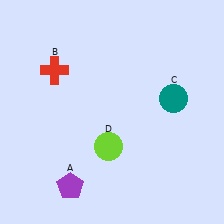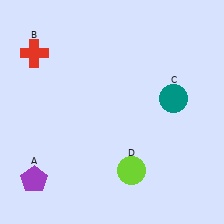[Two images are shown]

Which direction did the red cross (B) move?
The red cross (B) moved left.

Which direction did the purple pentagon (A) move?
The purple pentagon (A) moved left.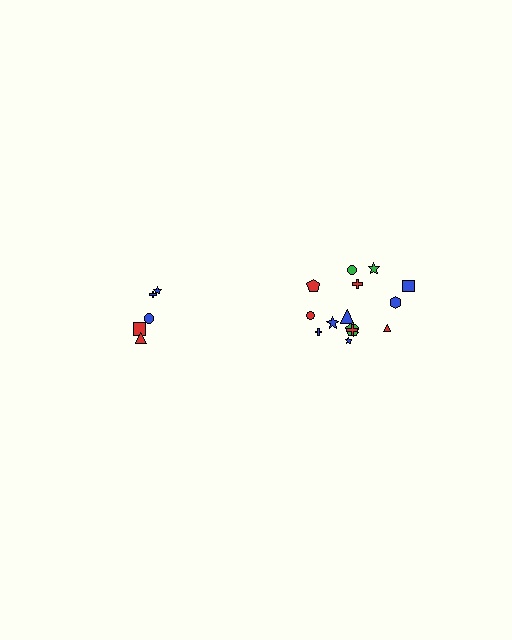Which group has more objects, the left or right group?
The right group.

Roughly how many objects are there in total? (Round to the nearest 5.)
Roughly 20 objects in total.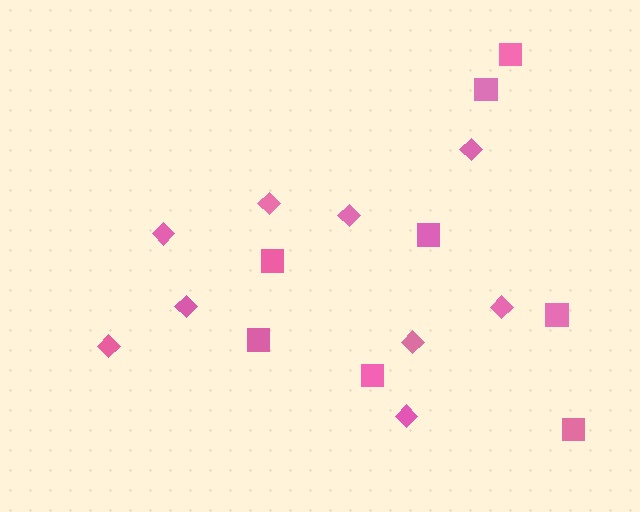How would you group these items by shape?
There are 2 groups: one group of squares (8) and one group of diamonds (9).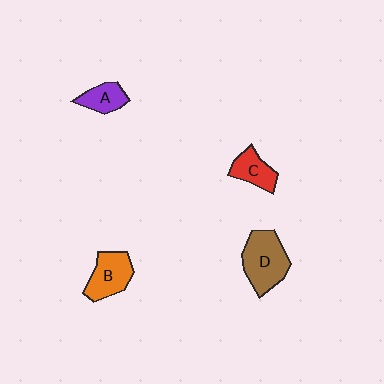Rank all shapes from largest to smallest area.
From largest to smallest: D (brown), B (orange), C (red), A (purple).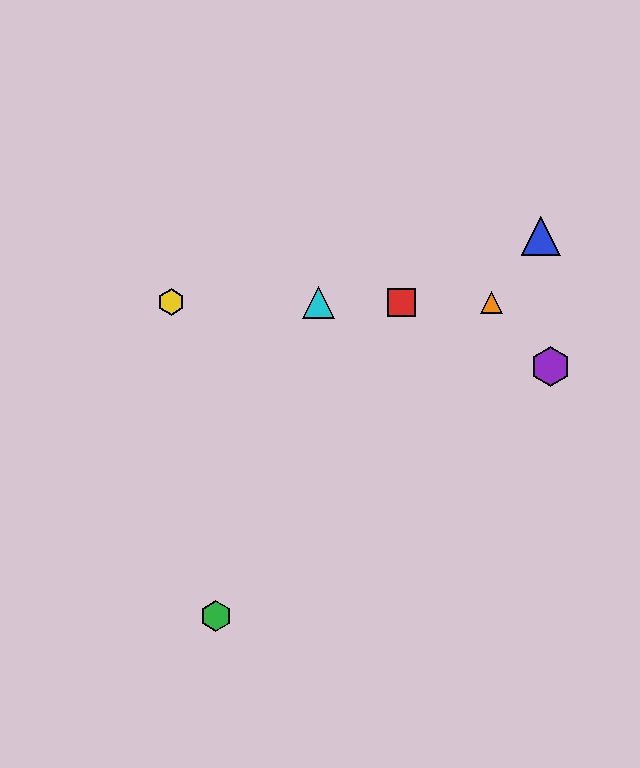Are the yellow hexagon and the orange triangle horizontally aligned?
Yes, both are at y≈302.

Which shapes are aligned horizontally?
The red square, the yellow hexagon, the orange triangle, the cyan triangle are aligned horizontally.